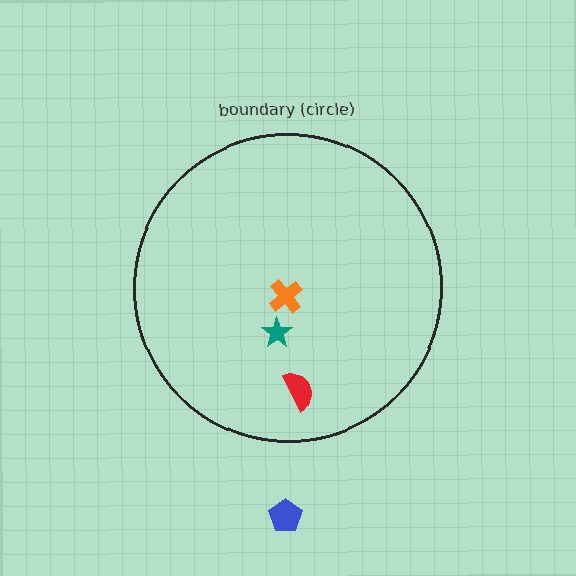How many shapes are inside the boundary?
3 inside, 1 outside.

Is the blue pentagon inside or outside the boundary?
Outside.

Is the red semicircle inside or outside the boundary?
Inside.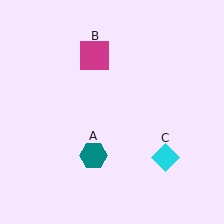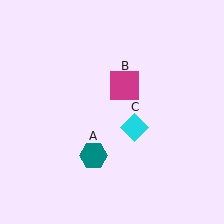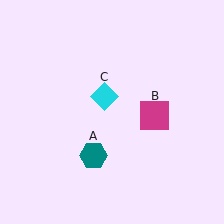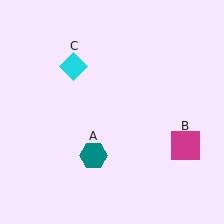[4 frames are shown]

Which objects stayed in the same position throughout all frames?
Teal hexagon (object A) remained stationary.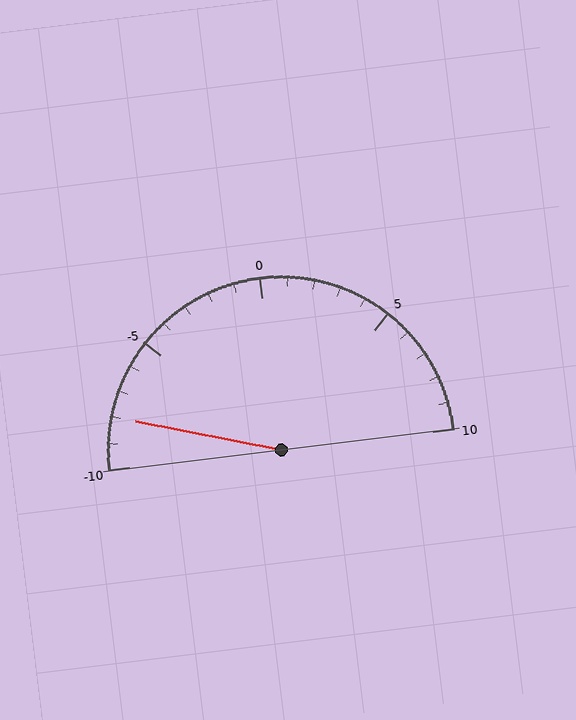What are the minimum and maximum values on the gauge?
The gauge ranges from -10 to 10.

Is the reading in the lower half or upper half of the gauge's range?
The reading is in the lower half of the range (-10 to 10).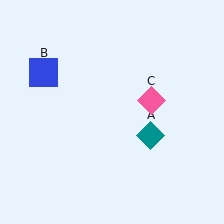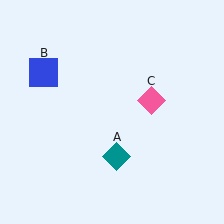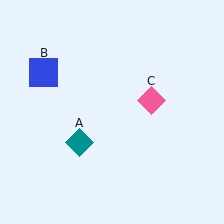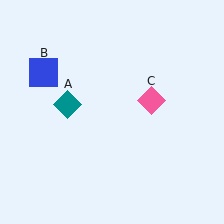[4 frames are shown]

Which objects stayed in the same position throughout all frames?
Blue square (object B) and pink diamond (object C) remained stationary.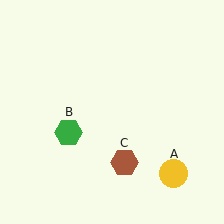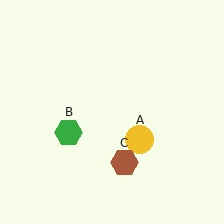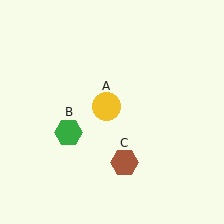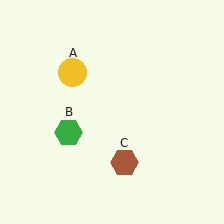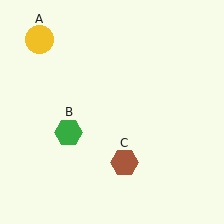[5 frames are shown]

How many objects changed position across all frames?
1 object changed position: yellow circle (object A).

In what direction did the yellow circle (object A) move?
The yellow circle (object A) moved up and to the left.